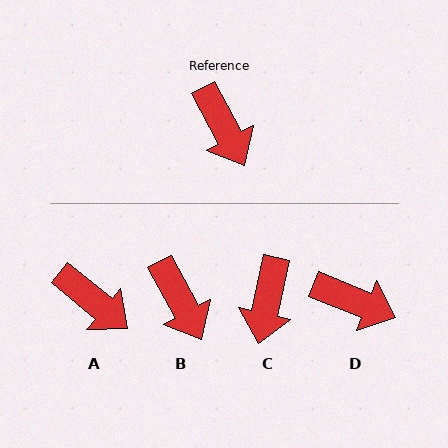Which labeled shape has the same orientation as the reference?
B.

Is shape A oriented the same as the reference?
No, it is off by about 22 degrees.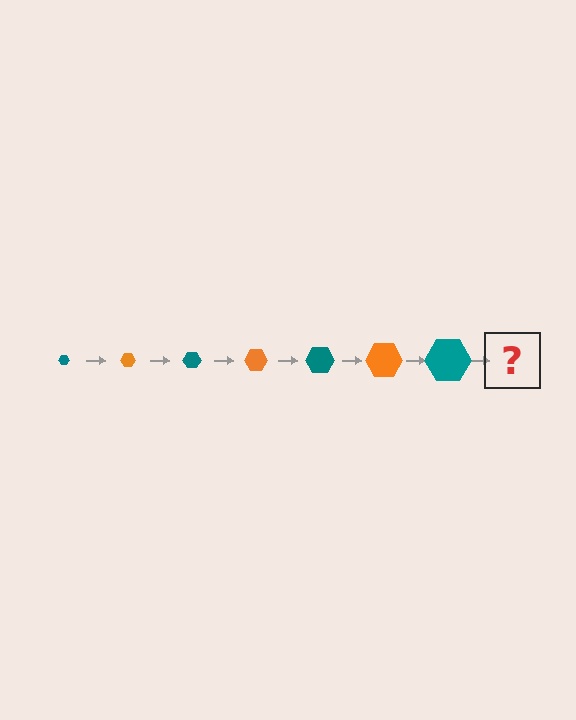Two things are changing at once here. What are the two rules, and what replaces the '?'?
The two rules are that the hexagon grows larger each step and the color cycles through teal and orange. The '?' should be an orange hexagon, larger than the previous one.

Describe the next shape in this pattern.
It should be an orange hexagon, larger than the previous one.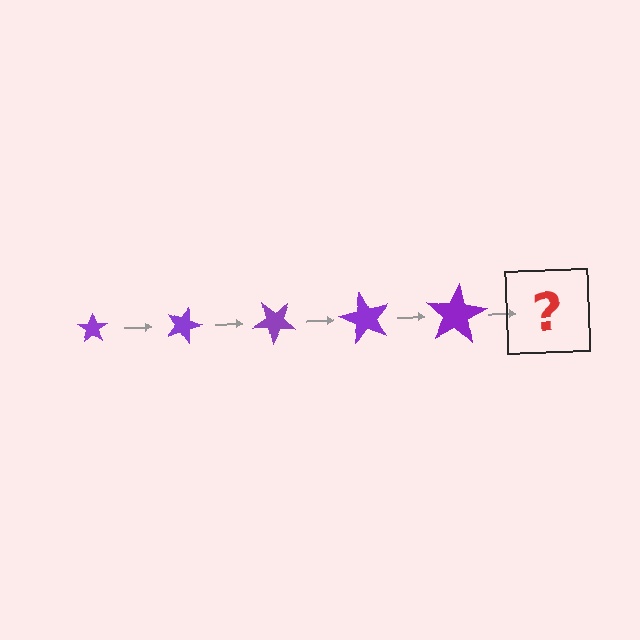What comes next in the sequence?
The next element should be a star, larger than the previous one and rotated 100 degrees from the start.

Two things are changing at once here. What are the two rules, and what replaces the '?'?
The two rules are that the star grows larger each step and it rotates 20 degrees each step. The '?' should be a star, larger than the previous one and rotated 100 degrees from the start.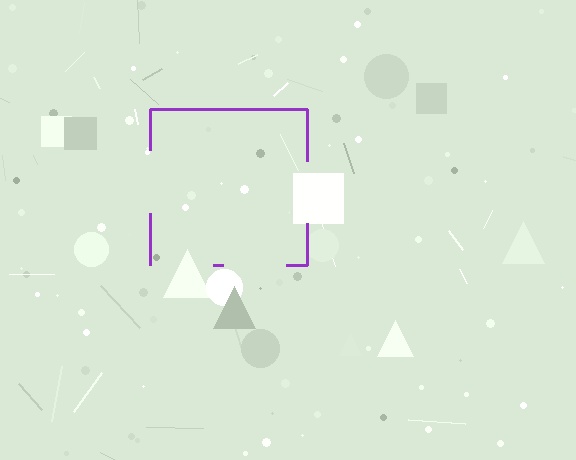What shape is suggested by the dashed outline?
The dashed outline suggests a square.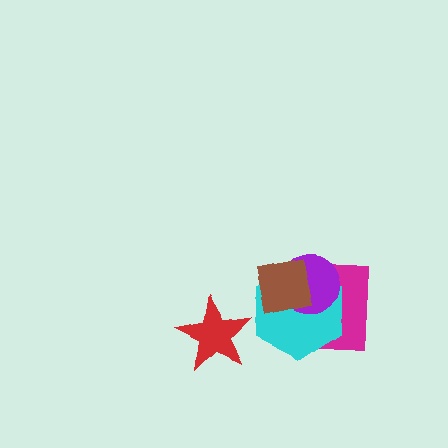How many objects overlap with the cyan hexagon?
3 objects overlap with the cyan hexagon.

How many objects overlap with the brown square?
3 objects overlap with the brown square.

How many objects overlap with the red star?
0 objects overlap with the red star.